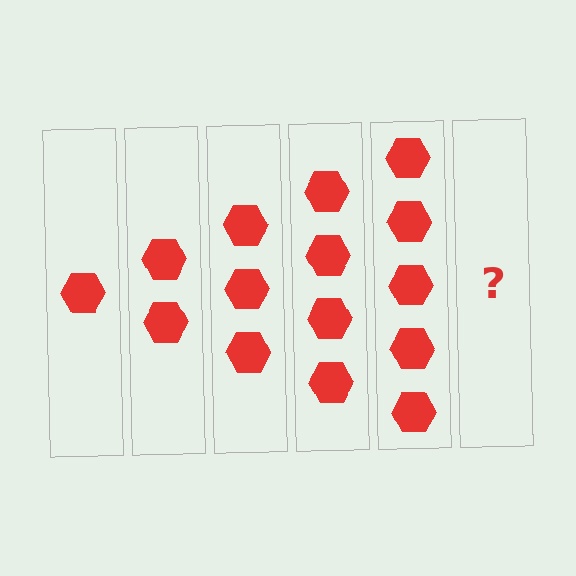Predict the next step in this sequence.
The next step is 6 hexagons.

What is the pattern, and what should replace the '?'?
The pattern is that each step adds one more hexagon. The '?' should be 6 hexagons.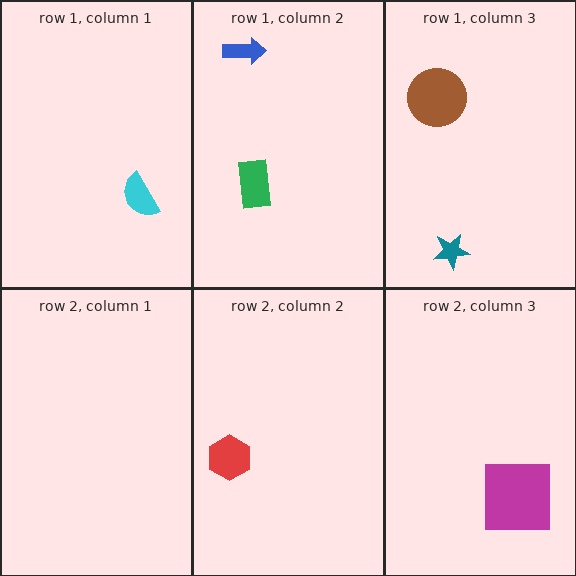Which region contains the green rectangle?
The row 1, column 2 region.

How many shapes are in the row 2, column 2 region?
1.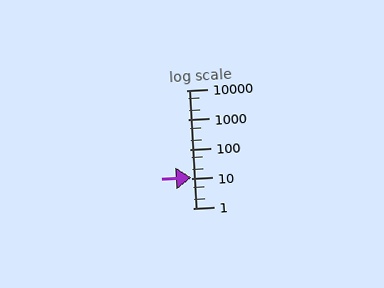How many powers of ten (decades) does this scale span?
The scale spans 4 decades, from 1 to 10000.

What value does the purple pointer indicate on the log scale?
The pointer indicates approximately 11.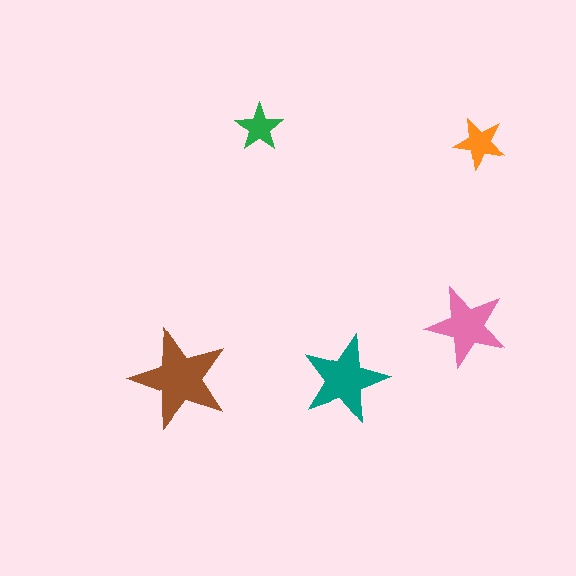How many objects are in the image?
There are 5 objects in the image.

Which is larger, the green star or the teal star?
The teal one.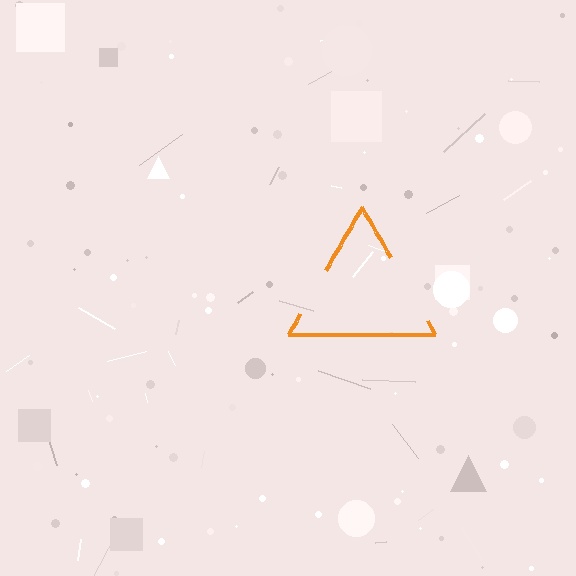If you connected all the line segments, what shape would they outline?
They would outline a triangle.